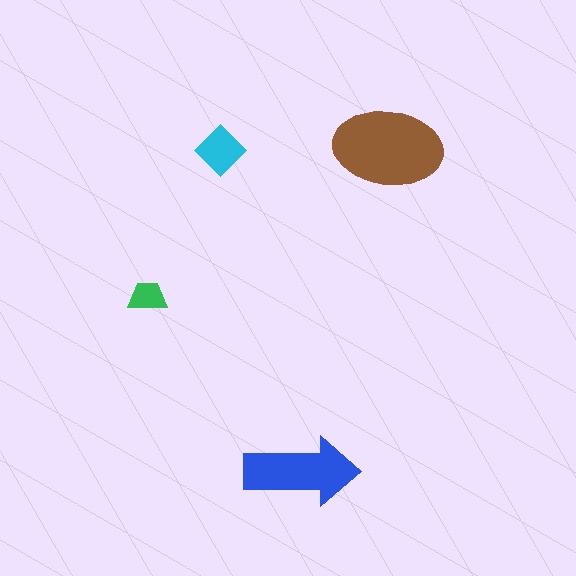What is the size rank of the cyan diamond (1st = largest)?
3rd.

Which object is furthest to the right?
The brown ellipse is rightmost.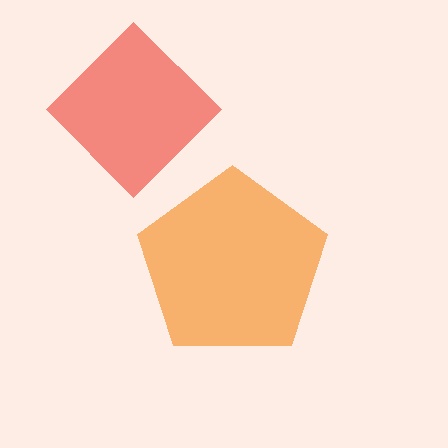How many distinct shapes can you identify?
There are 2 distinct shapes: a red diamond, an orange pentagon.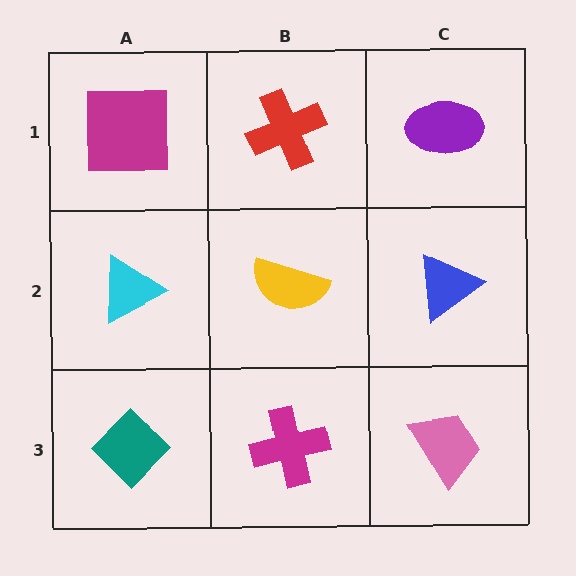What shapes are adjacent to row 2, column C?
A purple ellipse (row 1, column C), a pink trapezoid (row 3, column C), a yellow semicircle (row 2, column B).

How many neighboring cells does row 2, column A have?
3.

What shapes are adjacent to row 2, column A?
A magenta square (row 1, column A), a teal diamond (row 3, column A), a yellow semicircle (row 2, column B).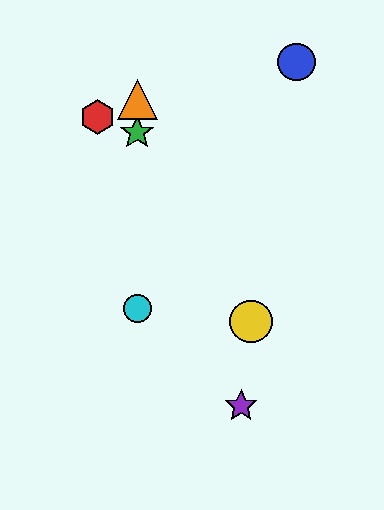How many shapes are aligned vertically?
3 shapes (the green star, the orange triangle, the cyan circle) are aligned vertically.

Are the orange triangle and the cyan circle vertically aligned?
Yes, both are at x≈137.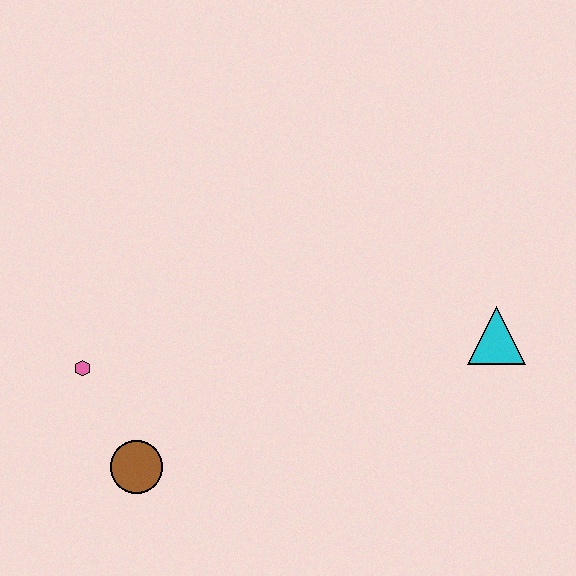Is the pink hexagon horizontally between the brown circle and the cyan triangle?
No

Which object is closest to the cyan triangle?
The brown circle is closest to the cyan triangle.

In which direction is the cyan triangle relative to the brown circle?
The cyan triangle is to the right of the brown circle.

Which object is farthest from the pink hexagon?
The cyan triangle is farthest from the pink hexagon.